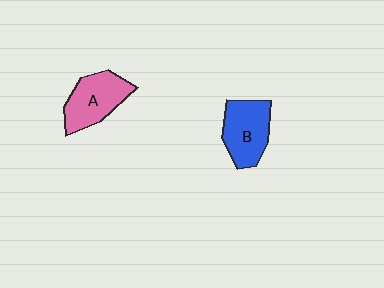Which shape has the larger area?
Shape B (blue).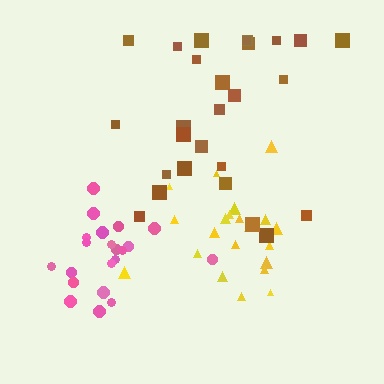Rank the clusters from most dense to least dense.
yellow, pink, brown.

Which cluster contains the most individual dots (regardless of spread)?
Brown (28).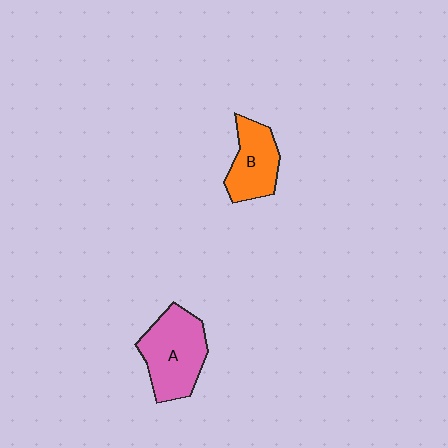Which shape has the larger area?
Shape A (pink).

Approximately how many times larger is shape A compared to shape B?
Approximately 1.4 times.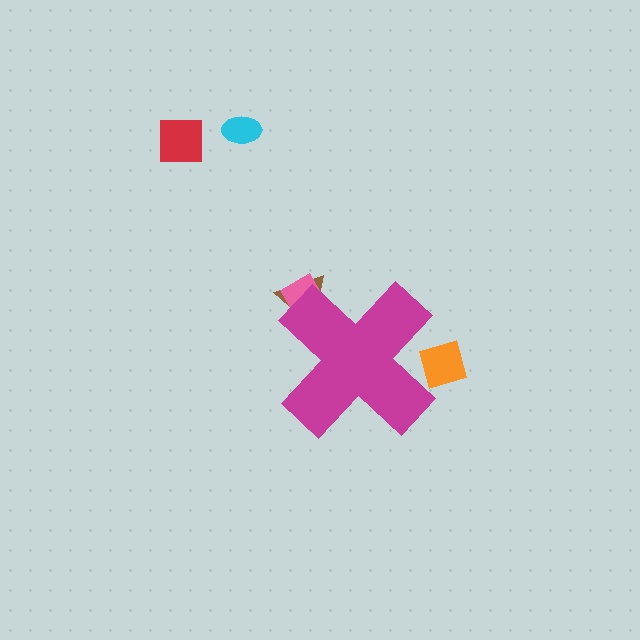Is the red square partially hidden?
No, the red square is fully visible.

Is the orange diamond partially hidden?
Yes, the orange diamond is partially hidden behind the magenta cross.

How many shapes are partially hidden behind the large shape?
3 shapes are partially hidden.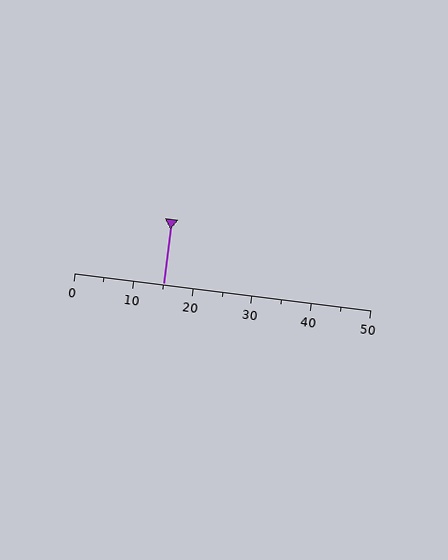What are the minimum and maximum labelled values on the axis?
The axis runs from 0 to 50.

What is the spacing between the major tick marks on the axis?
The major ticks are spaced 10 apart.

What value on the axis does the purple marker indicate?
The marker indicates approximately 15.